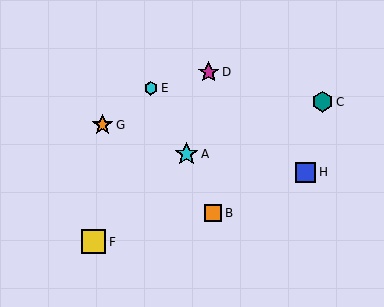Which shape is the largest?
The yellow square (labeled F) is the largest.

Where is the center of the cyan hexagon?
The center of the cyan hexagon is at (151, 88).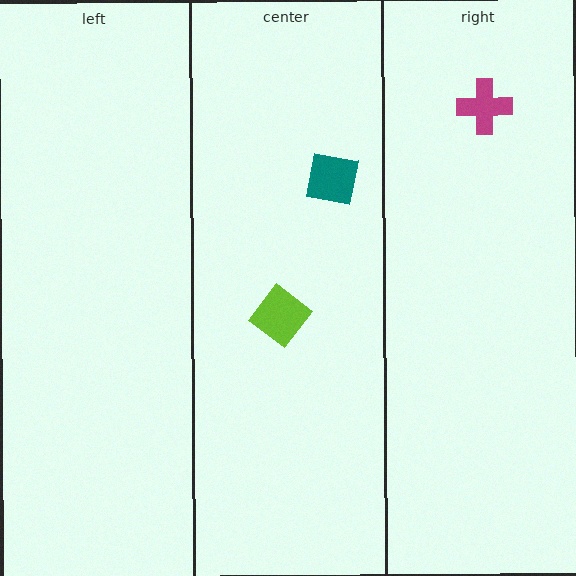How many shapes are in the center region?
2.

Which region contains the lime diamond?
The center region.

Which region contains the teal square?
The center region.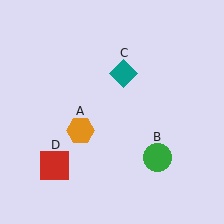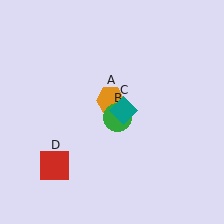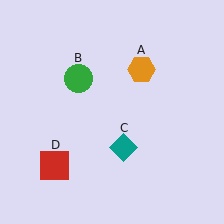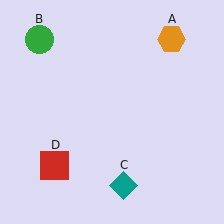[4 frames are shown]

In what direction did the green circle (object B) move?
The green circle (object B) moved up and to the left.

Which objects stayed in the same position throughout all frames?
Red square (object D) remained stationary.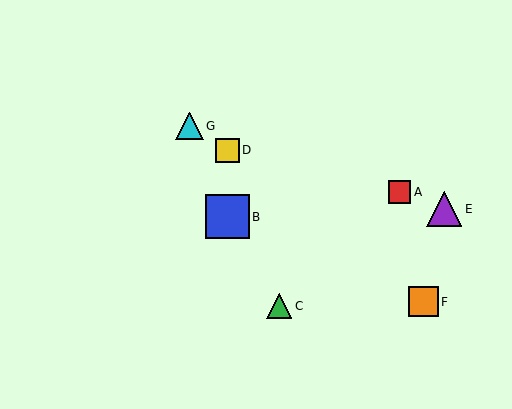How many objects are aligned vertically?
2 objects (B, D) are aligned vertically.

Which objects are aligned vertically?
Objects B, D are aligned vertically.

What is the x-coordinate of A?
Object A is at x≈399.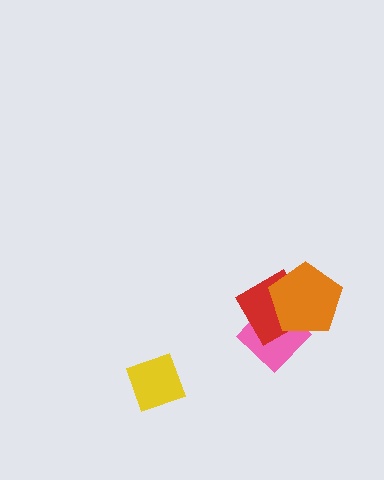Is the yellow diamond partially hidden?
No, no other shape covers it.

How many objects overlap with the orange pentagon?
2 objects overlap with the orange pentagon.